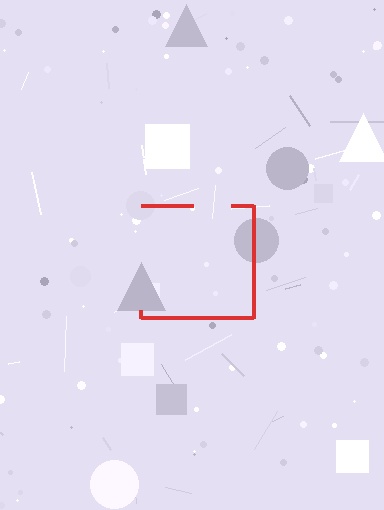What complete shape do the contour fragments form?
The contour fragments form a square.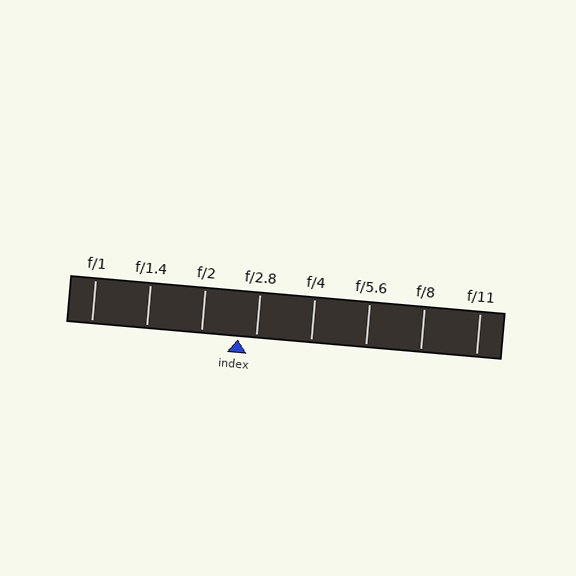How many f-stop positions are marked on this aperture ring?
There are 8 f-stop positions marked.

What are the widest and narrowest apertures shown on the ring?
The widest aperture shown is f/1 and the narrowest is f/11.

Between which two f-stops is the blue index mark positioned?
The index mark is between f/2 and f/2.8.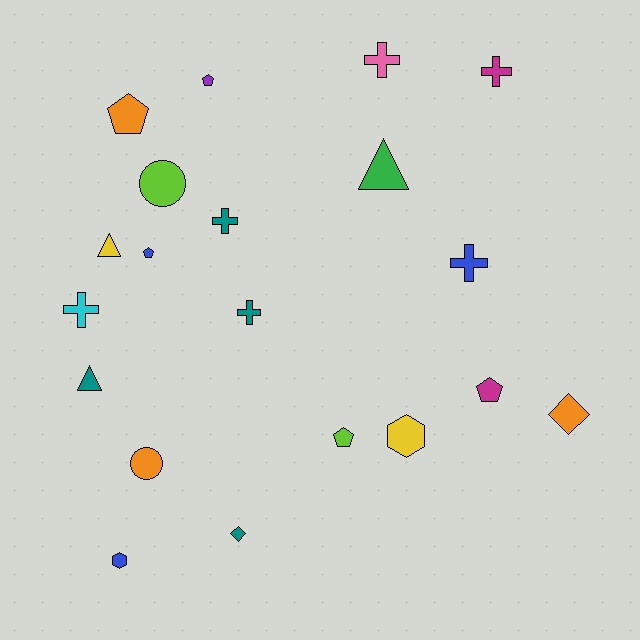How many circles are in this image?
There are 2 circles.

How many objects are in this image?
There are 20 objects.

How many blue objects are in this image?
There are 3 blue objects.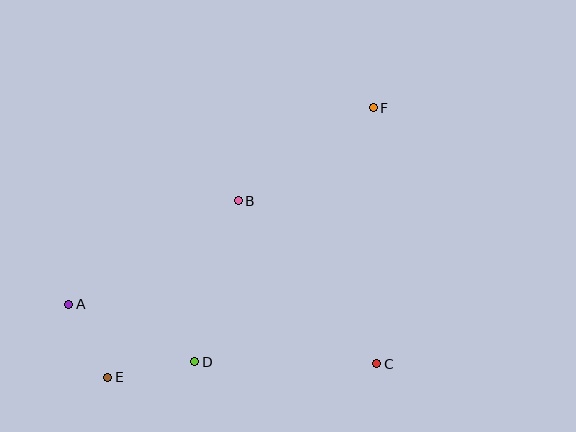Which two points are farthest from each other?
Points E and F are farthest from each other.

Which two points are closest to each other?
Points A and E are closest to each other.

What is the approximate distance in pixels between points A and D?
The distance between A and D is approximately 138 pixels.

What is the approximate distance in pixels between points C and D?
The distance between C and D is approximately 182 pixels.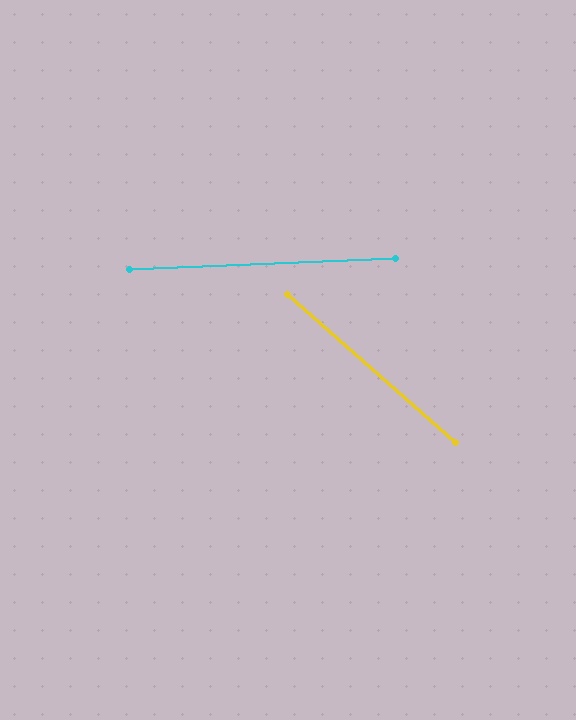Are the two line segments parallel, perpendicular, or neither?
Neither parallel nor perpendicular — they differ by about 44°.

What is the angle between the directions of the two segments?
Approximately 44 degrees.